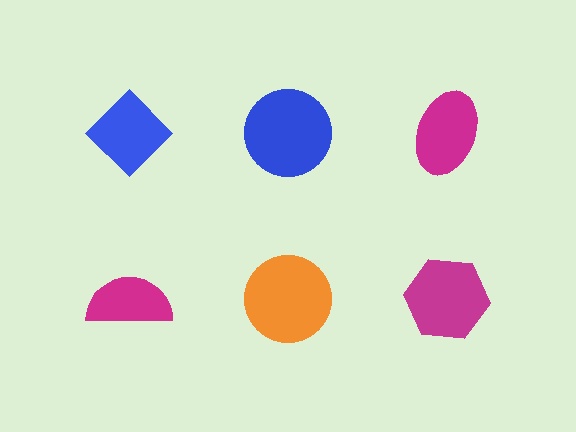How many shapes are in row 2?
3 shapes.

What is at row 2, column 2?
An orange circle.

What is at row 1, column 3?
A magenta ellipse.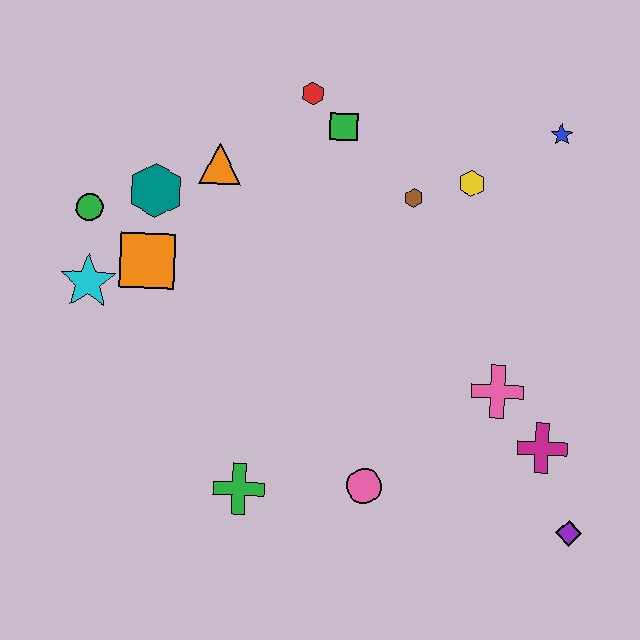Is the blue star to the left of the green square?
No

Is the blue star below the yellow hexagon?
No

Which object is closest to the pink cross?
The magenta cross is closest to the pink cross.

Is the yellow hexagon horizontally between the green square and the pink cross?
Yes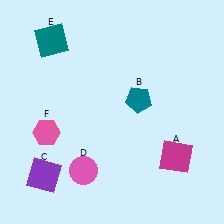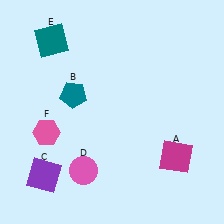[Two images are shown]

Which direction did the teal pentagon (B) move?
The teal pentagon (B) moved left.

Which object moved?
The teal pentagon (B) moved left.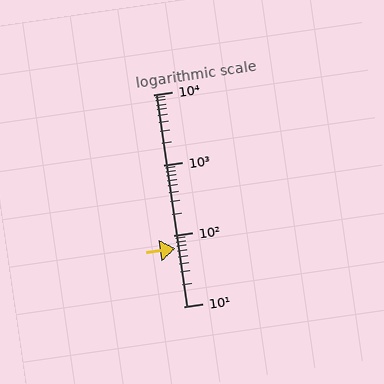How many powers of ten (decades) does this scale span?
The scale spans 3 decades, from 10 to 10000.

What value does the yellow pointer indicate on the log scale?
The pointer indicates approximately 66.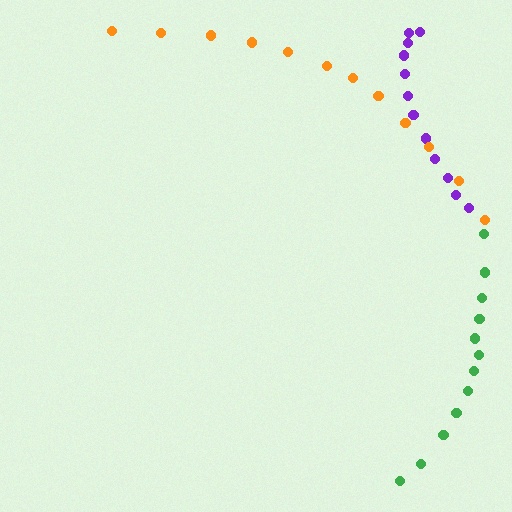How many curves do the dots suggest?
There are 3 distinct paths.